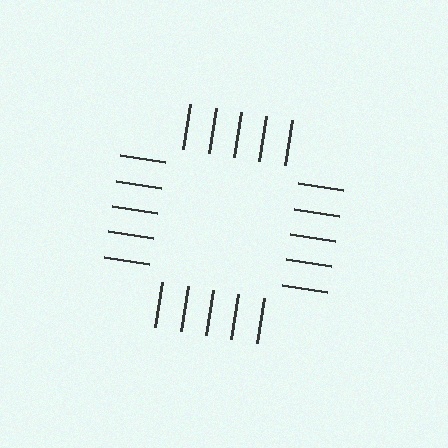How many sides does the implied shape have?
4 sides — the line-ends trace a square.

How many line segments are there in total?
20 — 5 along each of the 4 edges.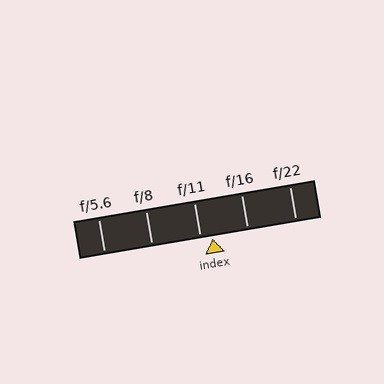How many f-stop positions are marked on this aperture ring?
There are 5 f-stop positions marked.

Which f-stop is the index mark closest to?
The index mark is closest to f/11.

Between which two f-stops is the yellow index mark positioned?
The index mark is between f/11 and f/16.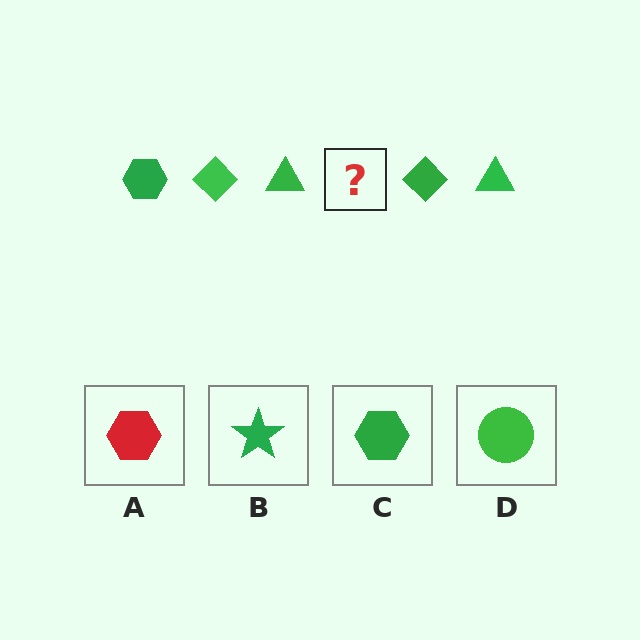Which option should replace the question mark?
Option C.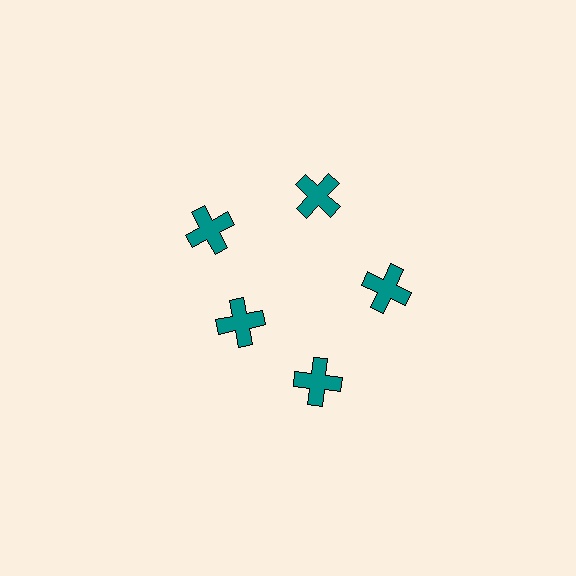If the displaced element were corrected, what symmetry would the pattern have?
It would have 5-fold rotational symmetry — the pattern would map onto itself every 72 degrees.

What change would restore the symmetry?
The symmetry would be restored by moving it outward, back onto the ring so that all 5 crosses sit at equal angles and equal distance from the center.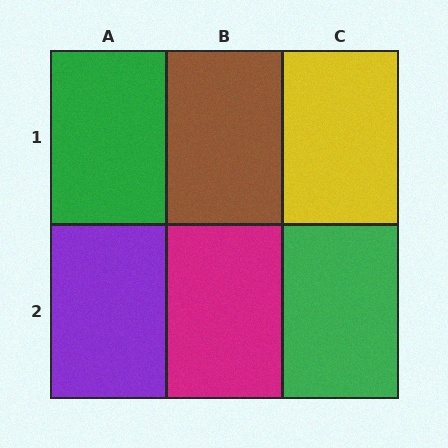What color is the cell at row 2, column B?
Magenta.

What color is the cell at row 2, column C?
Green.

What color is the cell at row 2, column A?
Purple.